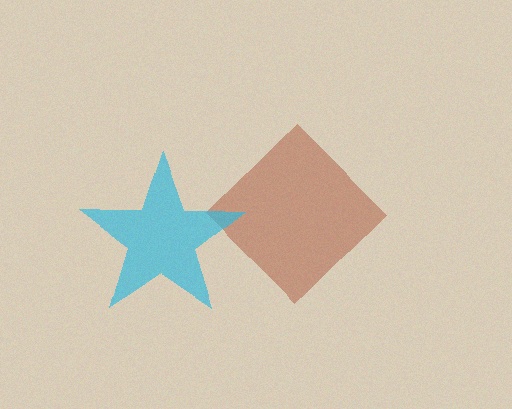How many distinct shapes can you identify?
There are 2 distinct shapes: a brown diamond, a cyan star.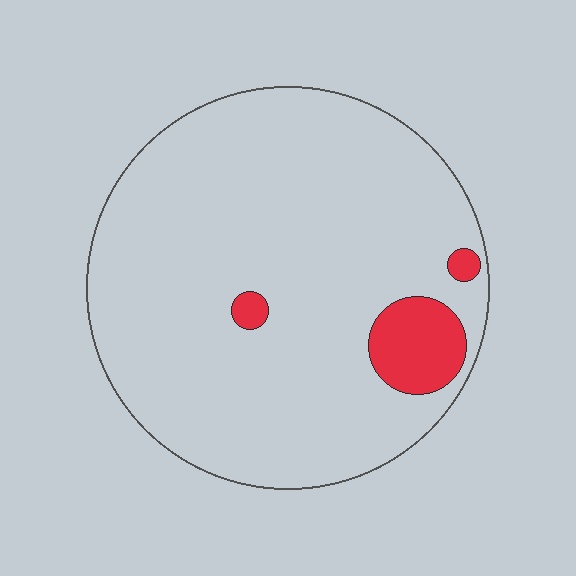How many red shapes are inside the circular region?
3.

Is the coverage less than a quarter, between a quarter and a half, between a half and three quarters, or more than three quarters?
Less than a quarter.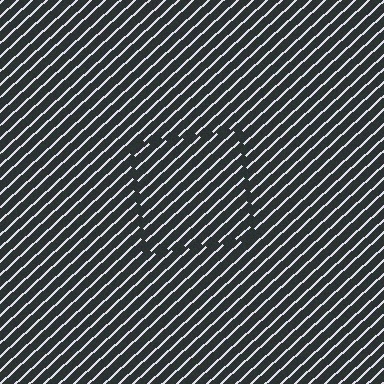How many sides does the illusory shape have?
4 sides — the line-ends trace a square.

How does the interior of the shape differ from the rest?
The interior of the shape contains the same grating, shifted by half a period — the contour is defined by the phase discontinuity where line-ends from the inner and outer gratings abut.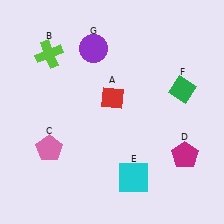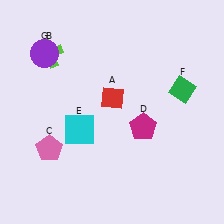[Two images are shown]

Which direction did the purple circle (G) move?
The purple circle (G) moved left.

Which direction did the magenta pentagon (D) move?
The magenta pentagon (D) moved left.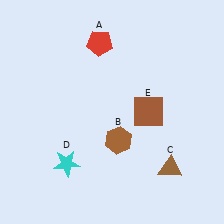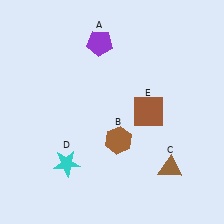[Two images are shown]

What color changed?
The pentagon (A) changed from red in Image 1 to purple in Image 2.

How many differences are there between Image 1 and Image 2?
There is 1 difference between the two images.